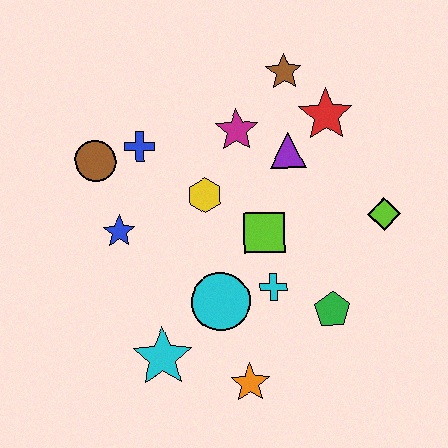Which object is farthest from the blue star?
The lime diamond is farthest from the blue star.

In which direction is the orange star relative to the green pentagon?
The orange star is to the left of the green pentagon.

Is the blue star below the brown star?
Yes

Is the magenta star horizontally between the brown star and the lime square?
No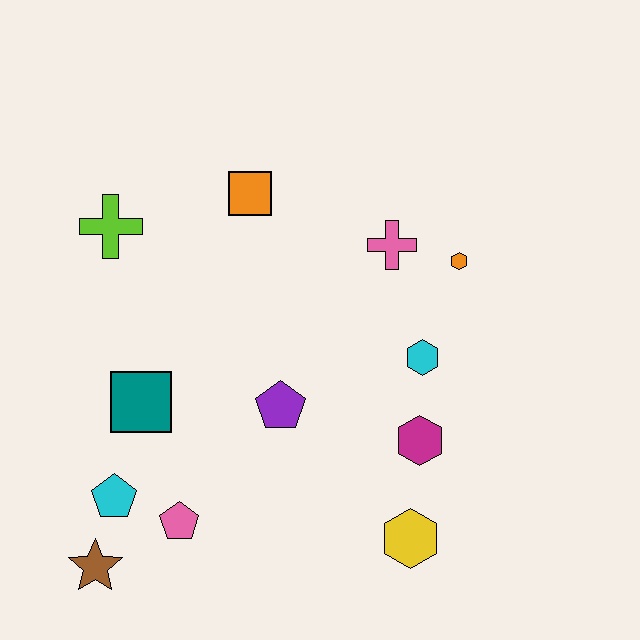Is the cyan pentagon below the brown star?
No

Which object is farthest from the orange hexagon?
The brown star is farthest from the orange hexagon.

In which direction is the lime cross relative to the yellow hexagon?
The lime cross is above the yellow hexagon.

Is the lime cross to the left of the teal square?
Yes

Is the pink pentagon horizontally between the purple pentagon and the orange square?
No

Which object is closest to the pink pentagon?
The cyan pentagon is closest to the pink pentagon.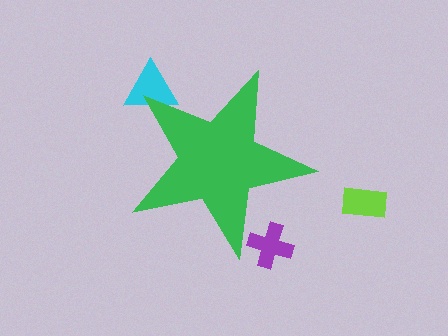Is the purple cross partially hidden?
Yes, the purple cross is partially hidden behind the green star.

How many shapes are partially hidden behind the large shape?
2 shapes are partially hidden.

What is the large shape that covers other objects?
A green star.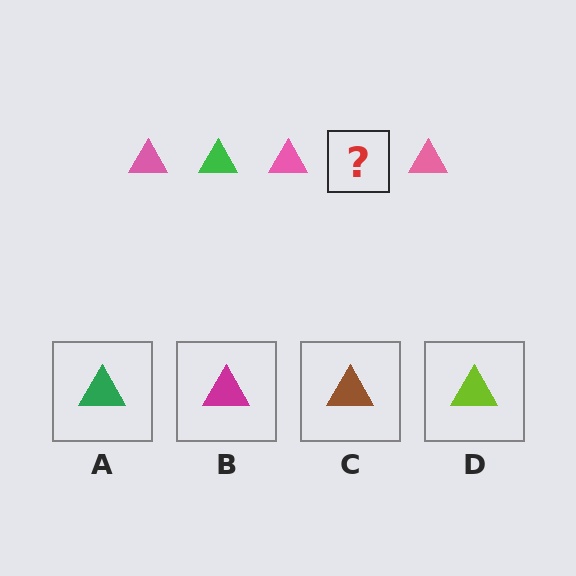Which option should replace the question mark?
Option A.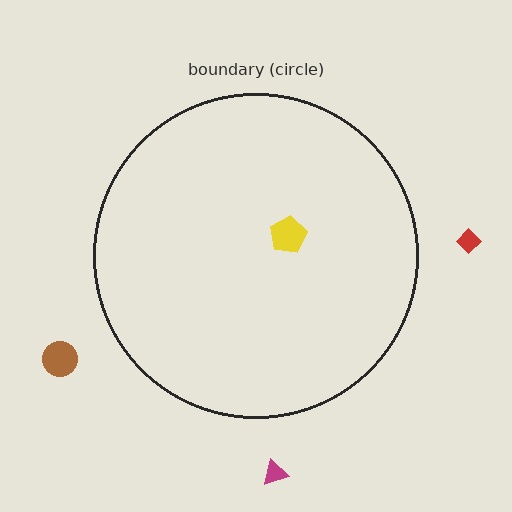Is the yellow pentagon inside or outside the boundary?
Inside.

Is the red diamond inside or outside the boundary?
Outside.